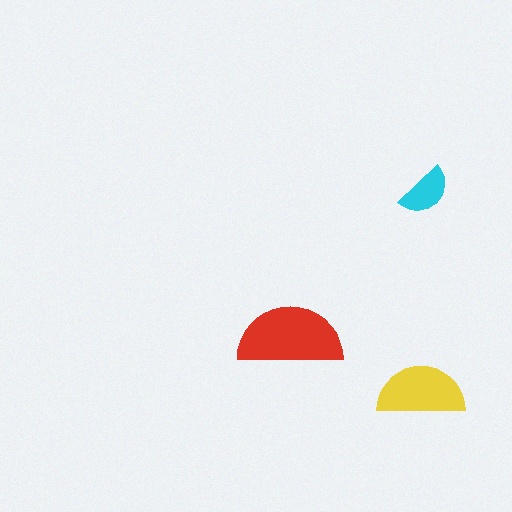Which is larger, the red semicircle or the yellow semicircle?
The red one.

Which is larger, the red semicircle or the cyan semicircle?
The red one.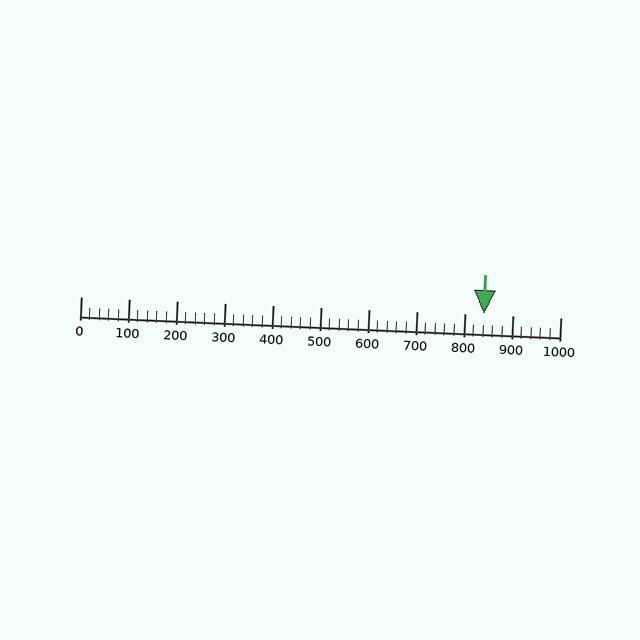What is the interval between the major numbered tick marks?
The major tick marks are spaced 100 units apart.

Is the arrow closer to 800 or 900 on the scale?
The arrow is closer to 800.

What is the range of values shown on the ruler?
The ruler shows values from 0 to 1000.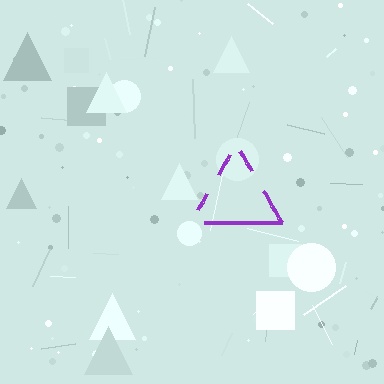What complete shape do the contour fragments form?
The contour fragments form a triangle.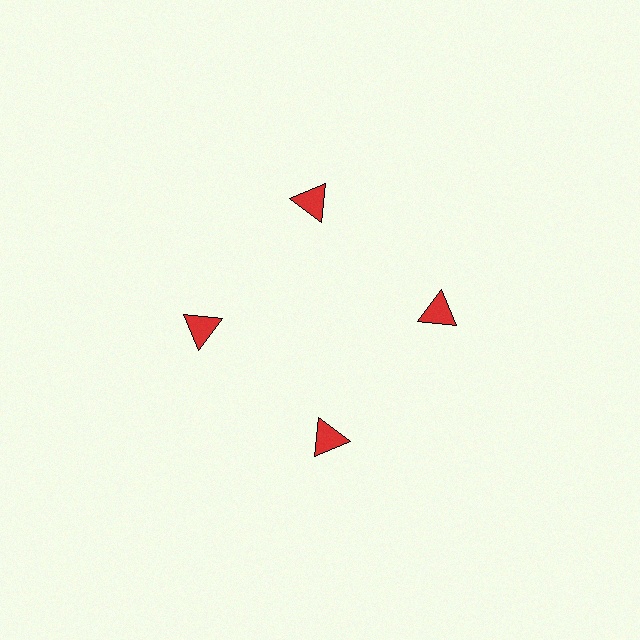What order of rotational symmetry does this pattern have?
This pattern has 4-fold rotational symmetry.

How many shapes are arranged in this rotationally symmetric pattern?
There are 4 shapes, arranged in 4 groups of 1.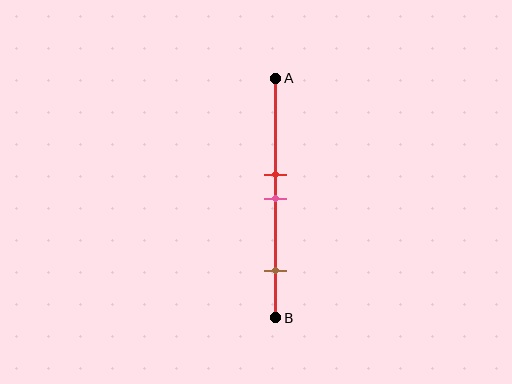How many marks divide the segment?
There are 3 marks dividing the segment.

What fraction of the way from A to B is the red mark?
The red mark is approximately 40% (0.4) of the way from A to B.